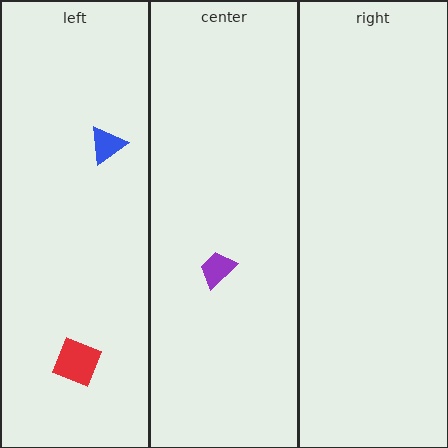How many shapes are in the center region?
1.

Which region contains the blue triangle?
The left region.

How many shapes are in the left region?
2.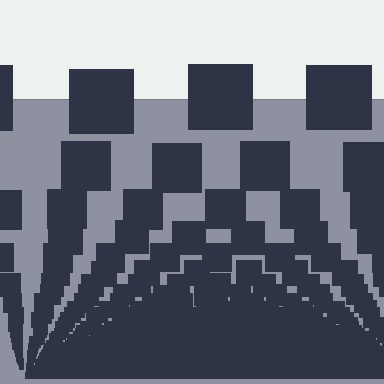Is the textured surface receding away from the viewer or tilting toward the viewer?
The surface appears to tilt toward the viewer. Texture elements get larger and sparser toward the top.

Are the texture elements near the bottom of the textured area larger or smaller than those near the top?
Smaller. The gradient is inverted — elements near the bottom are smaller and denser.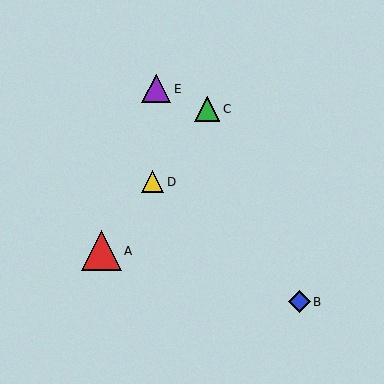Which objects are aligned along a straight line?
Objects A, C, D are aligned along a straight line.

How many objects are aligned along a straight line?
3 objects (A, C, D) are aligned along a straight line.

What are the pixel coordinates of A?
Object A is at (101, 251).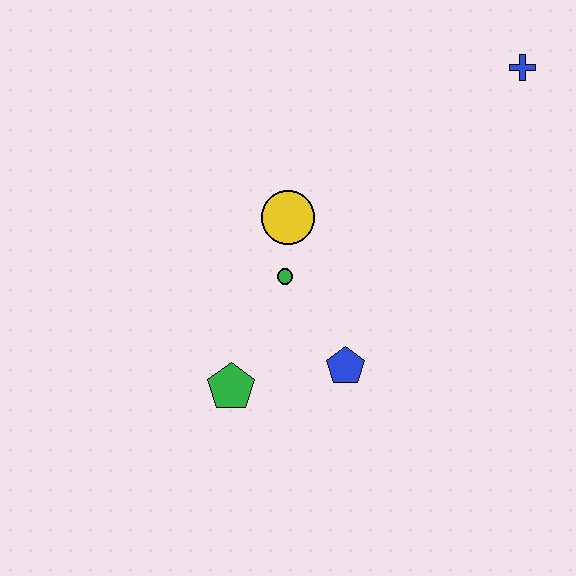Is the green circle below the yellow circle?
Yes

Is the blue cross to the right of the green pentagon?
Yes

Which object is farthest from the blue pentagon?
The blue cross is farthest from the blue pentagon.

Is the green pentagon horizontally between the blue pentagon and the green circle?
No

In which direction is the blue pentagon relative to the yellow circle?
The blue pentagon is below the yellow circle.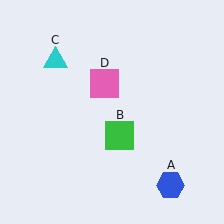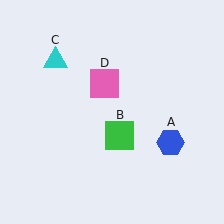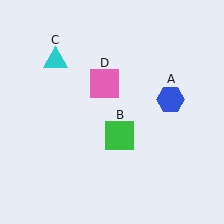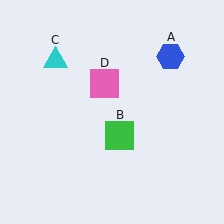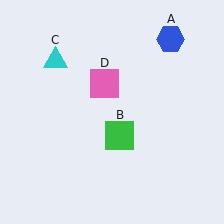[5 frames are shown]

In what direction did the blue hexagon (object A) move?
The blue hexagon (object A) moved up.